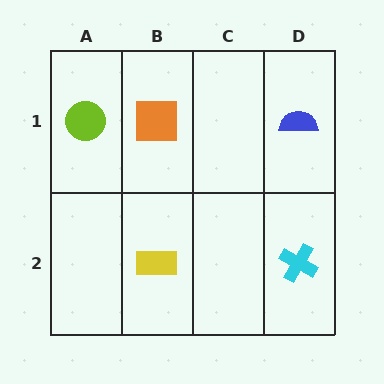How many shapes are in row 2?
2 shapes.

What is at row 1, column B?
An orange square.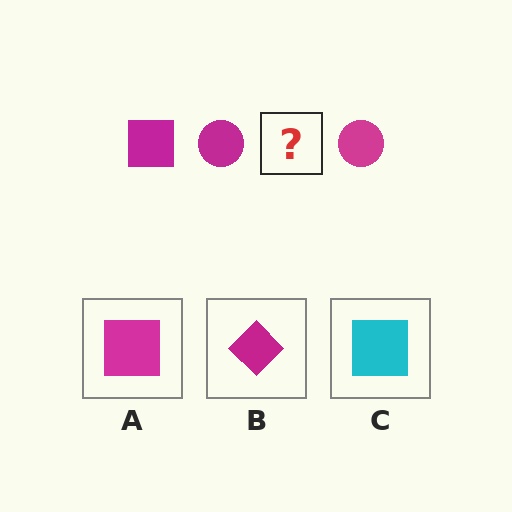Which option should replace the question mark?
Option A.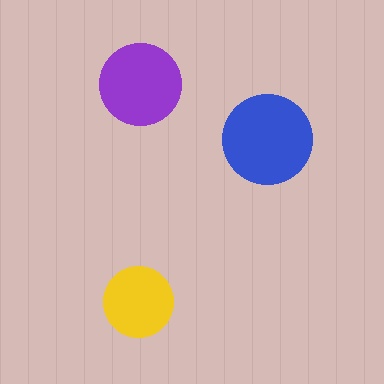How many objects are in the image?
There are 3 objects in the image.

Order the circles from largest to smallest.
the blue one, the purple one, the yellow one.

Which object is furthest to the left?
The yellow circle is leftmost.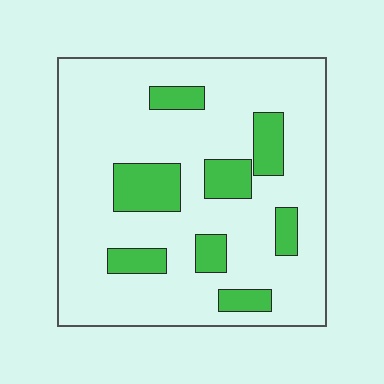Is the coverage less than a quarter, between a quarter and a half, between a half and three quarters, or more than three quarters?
Less than a quarter.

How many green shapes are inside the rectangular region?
8.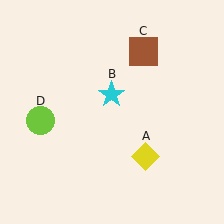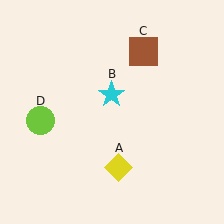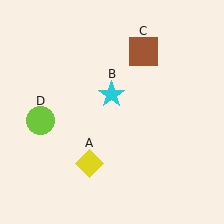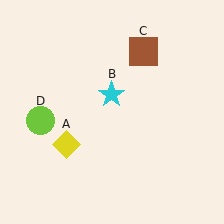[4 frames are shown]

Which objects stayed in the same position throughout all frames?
Cyan star (object B) and brown square (object C) and lime circle (object D) remained stationary.